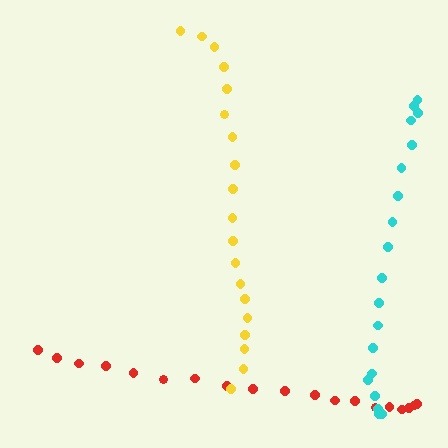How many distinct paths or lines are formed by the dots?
There are 3 distinct paths.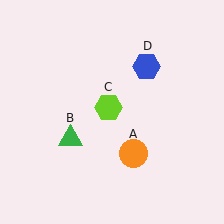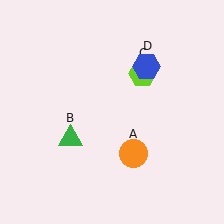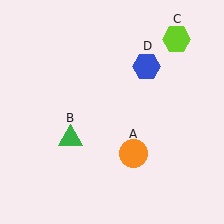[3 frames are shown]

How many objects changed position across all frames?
1 object changed position: lime hexagon (object C).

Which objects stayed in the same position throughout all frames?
Orange circle (object A) and green triangle (object B) and blue hexagon (object D) remained stationary.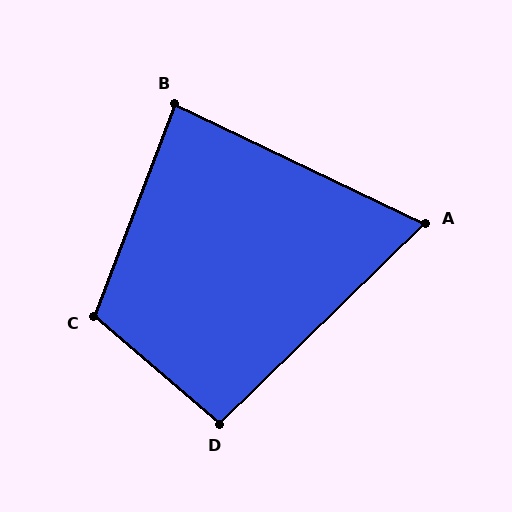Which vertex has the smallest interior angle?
A, at approximately 70 degrees.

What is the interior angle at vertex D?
Approximately 95 degrees (approximately right).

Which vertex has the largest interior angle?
C, at approximately 110 degrees.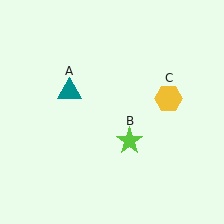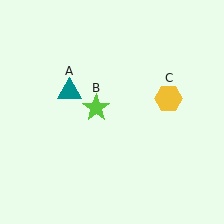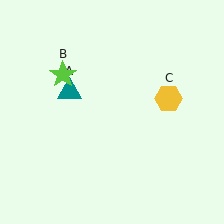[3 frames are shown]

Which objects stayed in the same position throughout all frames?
Teal triangle (object A) and yellow hexagon (object C) remained stationary.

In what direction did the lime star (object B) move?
The lime star (object B) moved up and to the left.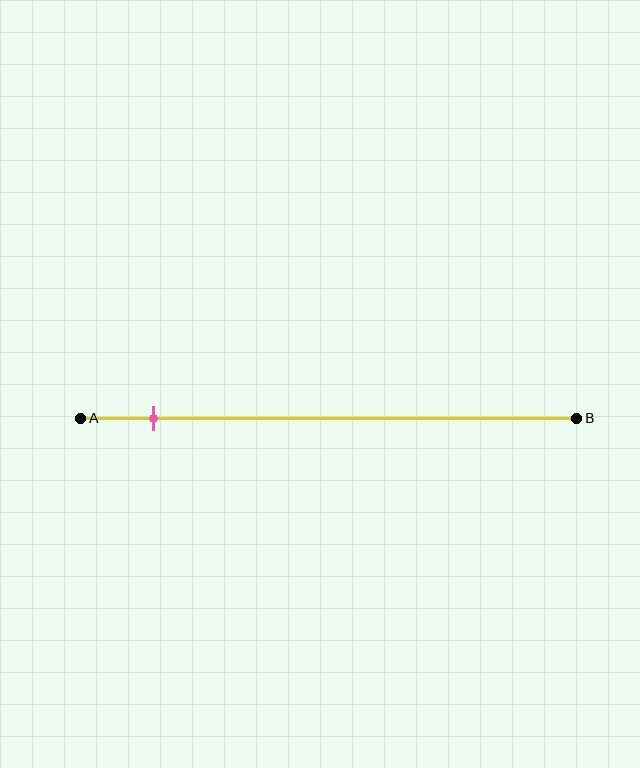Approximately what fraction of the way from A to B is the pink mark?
The pink mark is approximately 15% of the way from A to B.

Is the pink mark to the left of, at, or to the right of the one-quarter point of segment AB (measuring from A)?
The pink mark is to the left of the one-quarter point of segment AB.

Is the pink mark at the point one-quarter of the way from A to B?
No, the mark is at about 15% from A, not at the 25% one-quarter point.